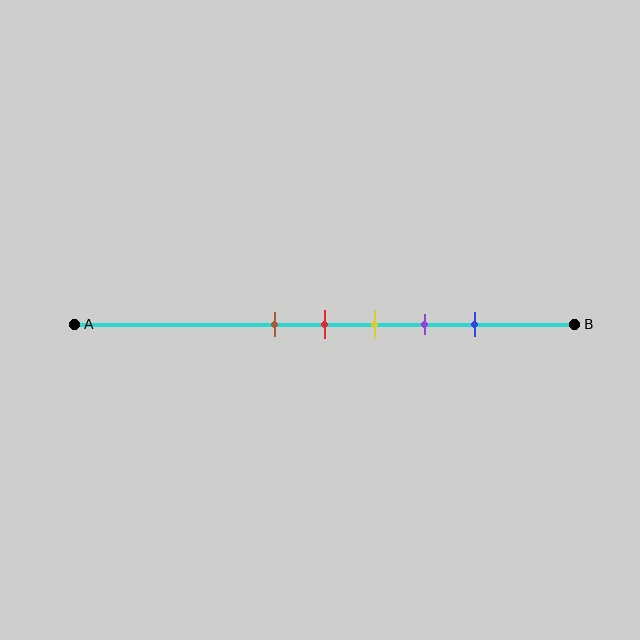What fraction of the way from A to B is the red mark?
The red mark is approximately 50% (0.5) of the way from A to B.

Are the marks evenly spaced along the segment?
Yes, the marks are approximately evenly spaced.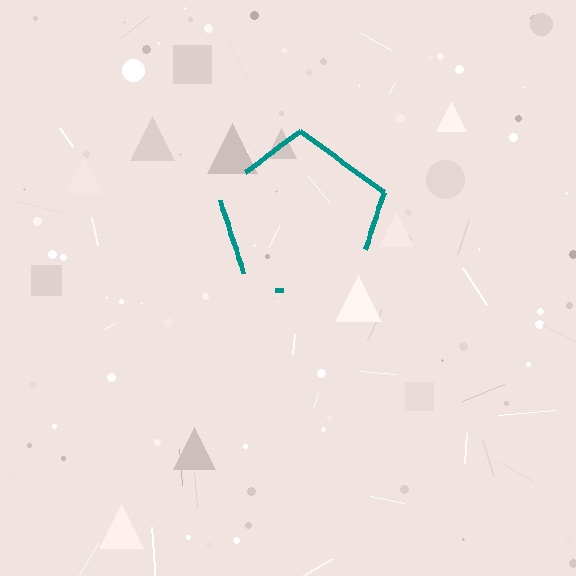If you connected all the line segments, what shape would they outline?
They would outline a pentagon.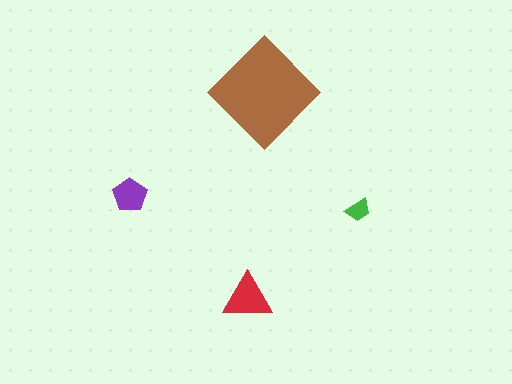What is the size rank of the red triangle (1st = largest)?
2nd.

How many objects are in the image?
There are 4 objects in the image.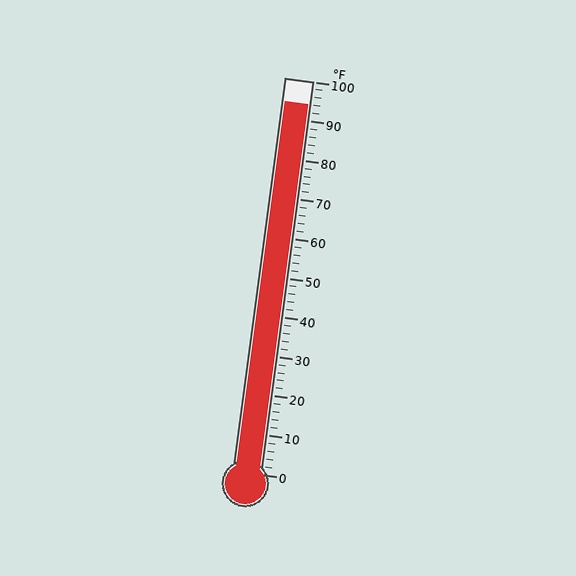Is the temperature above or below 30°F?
The temperature is above 30°F.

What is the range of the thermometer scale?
The thermometer scale ranges from 0°F to 100°F.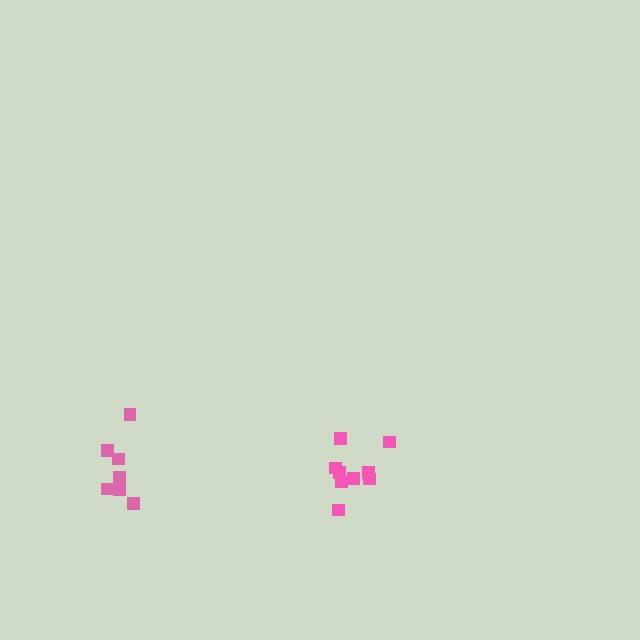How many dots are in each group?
Group 1: 9 dots, Group 2: 7 dots (16 total).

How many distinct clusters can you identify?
There are 2 distinct clusters.